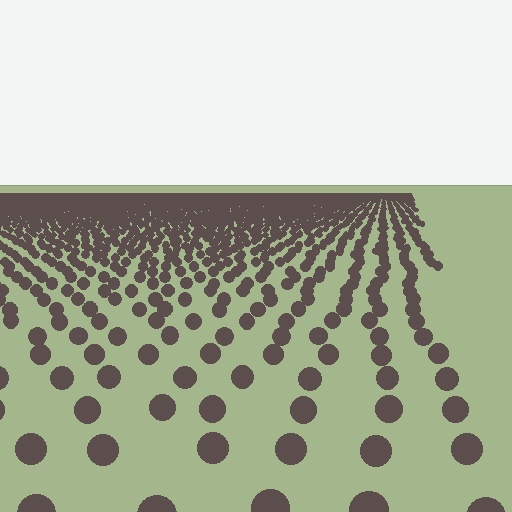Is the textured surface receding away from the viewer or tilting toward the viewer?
The surface is receding away from the viewer. Texture elements get smaller and denser toward the top.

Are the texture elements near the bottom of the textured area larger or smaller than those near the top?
Larger. Near the bottom, elements are closer to the viewer and appear at a bigger on-screen size.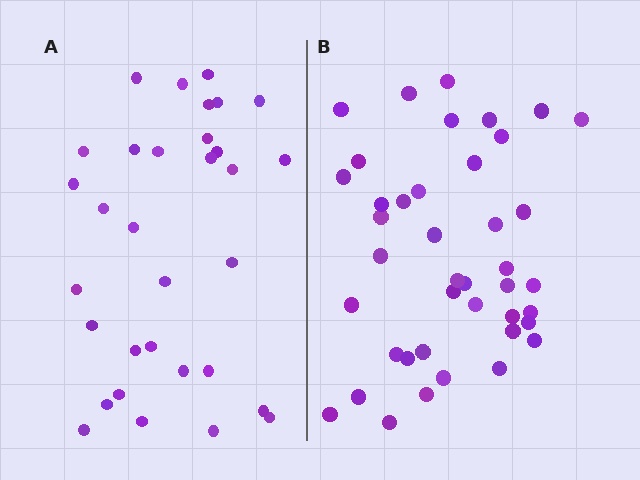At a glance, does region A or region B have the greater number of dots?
Region B (the right region) has more dots.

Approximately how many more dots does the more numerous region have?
Region B has roughly 8 or so more dots than region A.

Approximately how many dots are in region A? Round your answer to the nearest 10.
About 30 dots. (The exact count is 32, which rounds to 30.)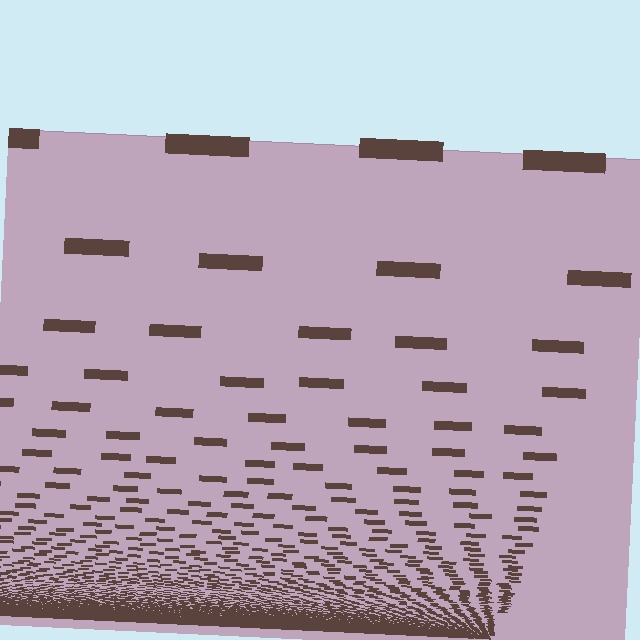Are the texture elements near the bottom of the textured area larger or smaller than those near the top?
Smaller. The gradient is inverted — elements near the bottom are smaller and denser.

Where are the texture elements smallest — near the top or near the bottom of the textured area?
Near the bottom.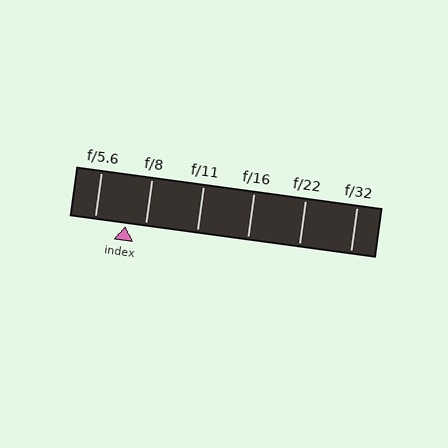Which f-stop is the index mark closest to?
The index mark is closest to f/8.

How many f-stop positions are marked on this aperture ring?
There are 6 f-stop positions marked.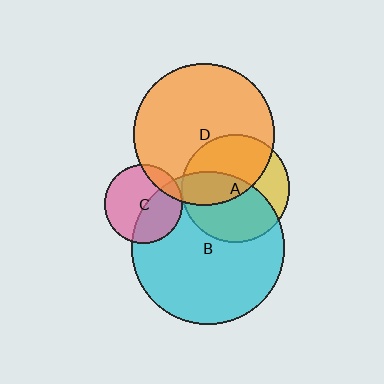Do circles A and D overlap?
Yes.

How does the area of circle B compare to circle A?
Approximately 2.0 times.